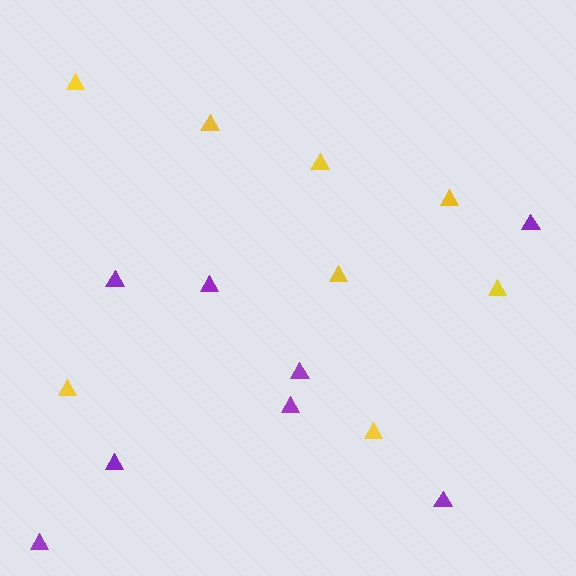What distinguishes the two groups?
There are 2 groups: one group of purple triangles (8) and one group of yellow triangles (8).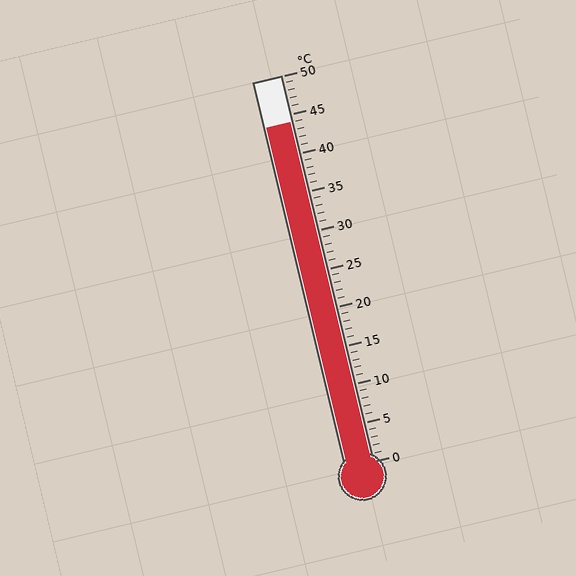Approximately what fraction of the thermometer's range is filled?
The thermometer is filled to approximately 90% of its range.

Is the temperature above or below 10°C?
The temperature is above 10°C.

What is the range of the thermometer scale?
The thermometer scale ranges from 0°C to 50°C.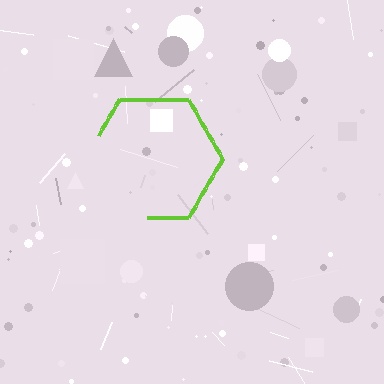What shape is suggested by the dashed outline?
The dashed outline suggests a hexagon.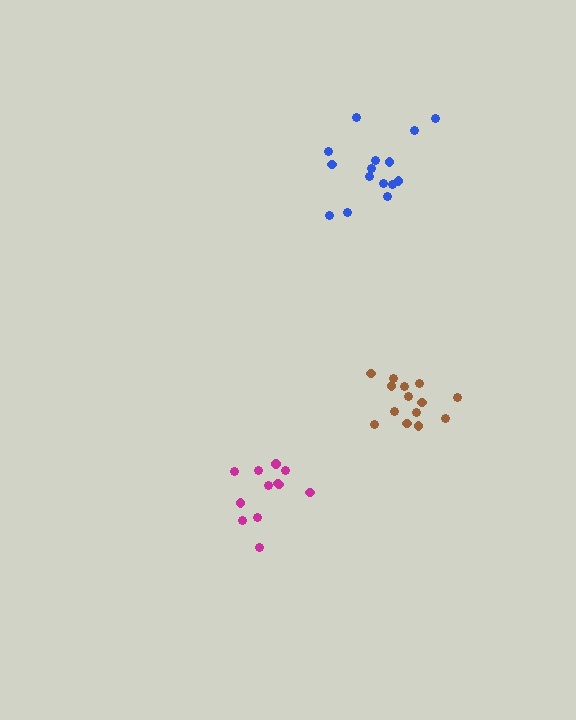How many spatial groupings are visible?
There are 3 spatial groupings.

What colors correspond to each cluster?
The clusters are colored: blue, brown, magenta.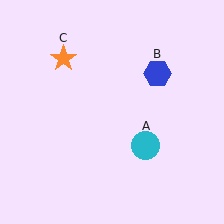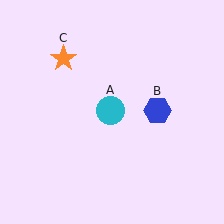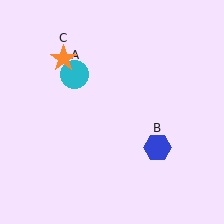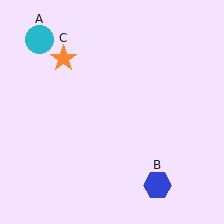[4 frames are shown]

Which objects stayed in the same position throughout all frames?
Orange star (object C) remained stationary.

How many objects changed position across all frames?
2 objects changed position: cyan circle (object A), blue hexagon (object B).